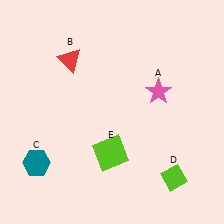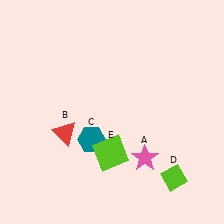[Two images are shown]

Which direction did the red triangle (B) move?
The red triangle (B) moved down.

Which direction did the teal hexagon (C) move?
The teal hexagon (C) moved right.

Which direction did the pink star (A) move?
The pink star (A) moved down.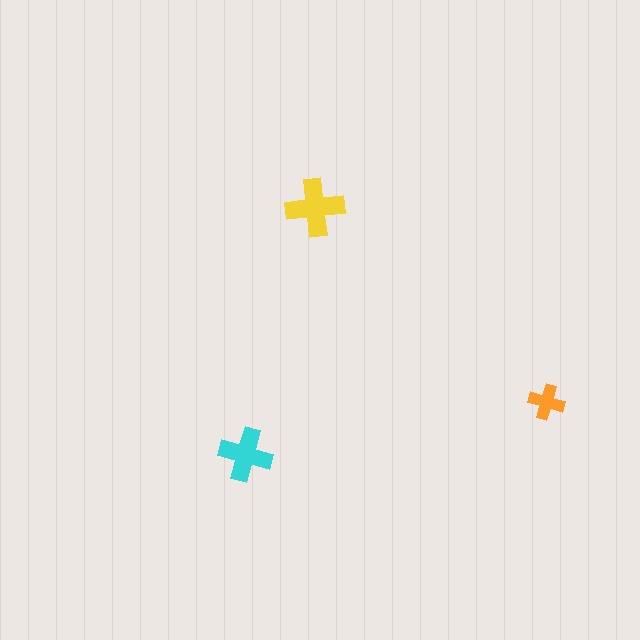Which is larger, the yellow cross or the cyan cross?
The yellow one.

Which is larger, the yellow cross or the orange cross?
The yellow one.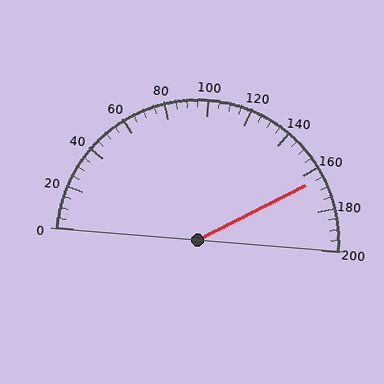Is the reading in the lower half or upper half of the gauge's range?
The reading is in the upper half of the range (0 to 200).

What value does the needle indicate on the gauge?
The needle indicates approximately 165.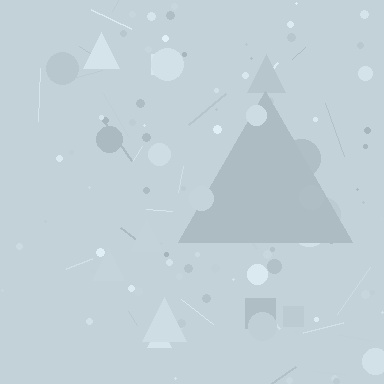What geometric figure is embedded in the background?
A triangle is embedded in the background.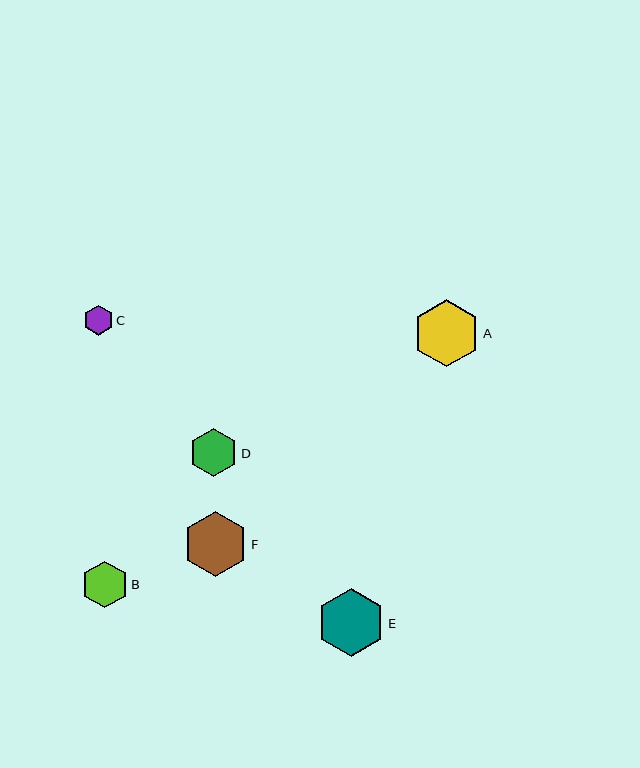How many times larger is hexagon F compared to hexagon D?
Hexagon F is approximately 1.3 times the size of hexagon D.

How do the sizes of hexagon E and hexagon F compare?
Hexagon E and hexagon F are approximately the same size.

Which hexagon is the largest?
Hexagon E is the largest with a size of approximately 68 pixels.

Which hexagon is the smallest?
Hexagon C is the smallest with a size of approximately 30 pixels.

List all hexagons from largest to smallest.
From largest to smallest: E, A, F, D, B, C.